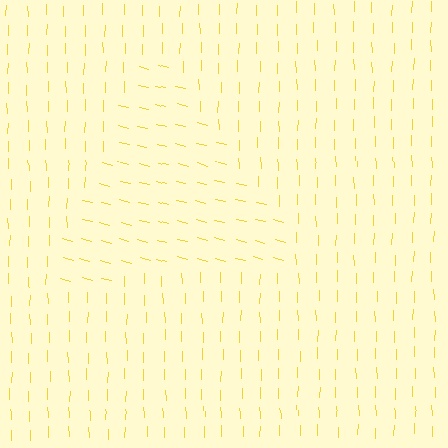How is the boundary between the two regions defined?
The boundary is defined purely by a change in line orientation (approximately 75 degrees difference). All lines are the same color and thickness.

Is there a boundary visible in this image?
Yes, there is a texture boundary formed by a change in line orientation.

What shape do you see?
I see a triangle.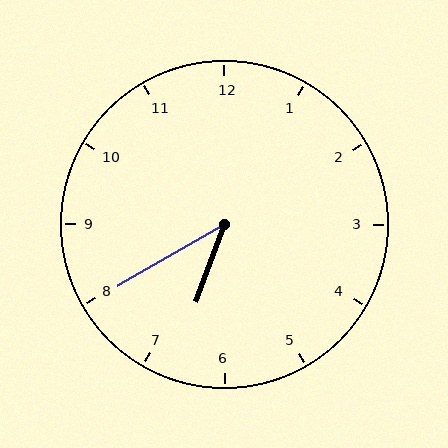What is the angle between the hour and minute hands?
Approximately 40 degrees.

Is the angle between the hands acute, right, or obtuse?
It is acute.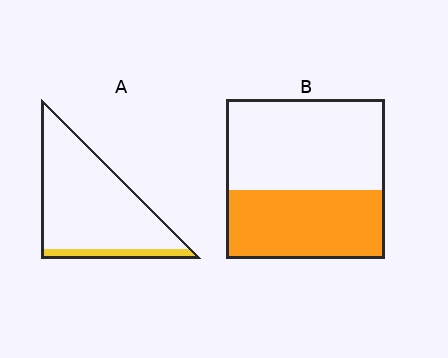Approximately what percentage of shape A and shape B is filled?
A is approximately 10% and B is approximately 45%.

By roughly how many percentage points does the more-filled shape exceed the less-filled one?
By roughly 30 percentage points (B over A).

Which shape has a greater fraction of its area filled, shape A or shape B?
Shape B.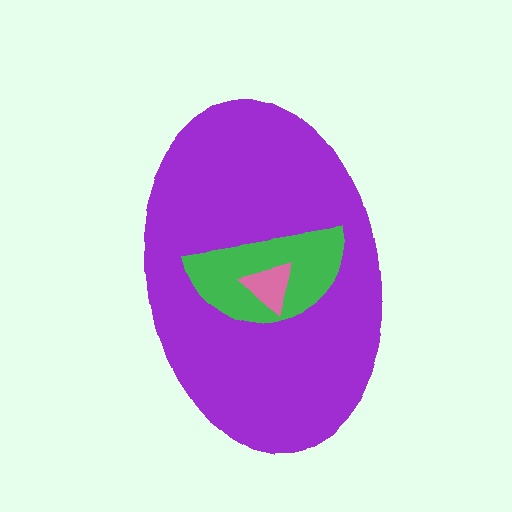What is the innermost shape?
The pink triangle.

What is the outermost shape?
The purple ellipse.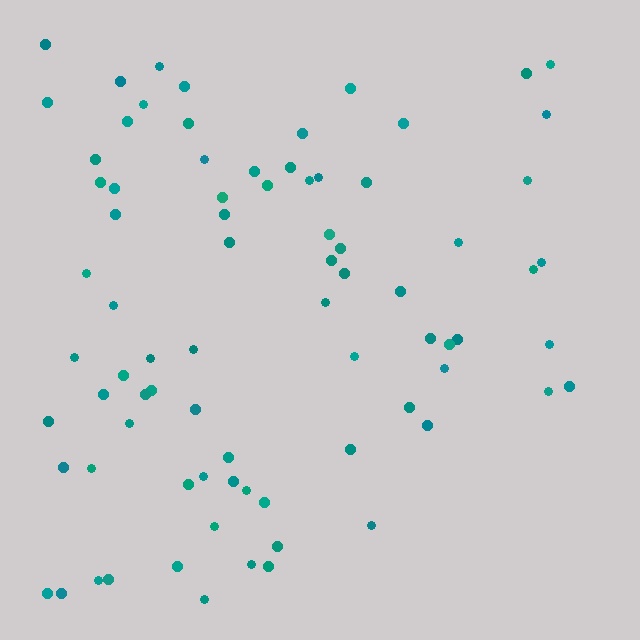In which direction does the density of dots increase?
From right to left, with the left side densest.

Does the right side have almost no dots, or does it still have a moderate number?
Still a moderate number, just noticeably fewer than the left.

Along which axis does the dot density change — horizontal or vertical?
Horizontal.